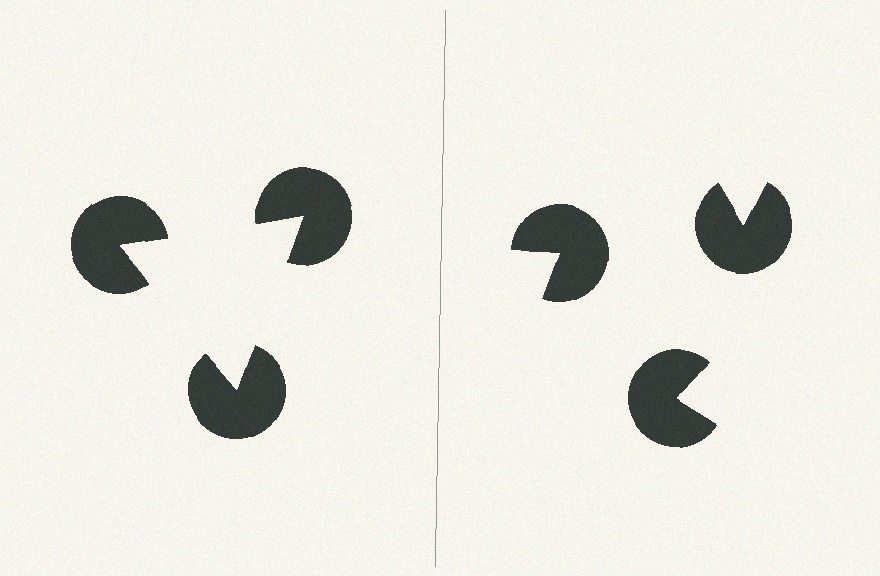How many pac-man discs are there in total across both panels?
6 — 3 on each side.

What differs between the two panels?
The pac-man discs are positioned identically on both sides; only the wedge orientations differ. On the left they align to a triangle; on the right they are misaligned.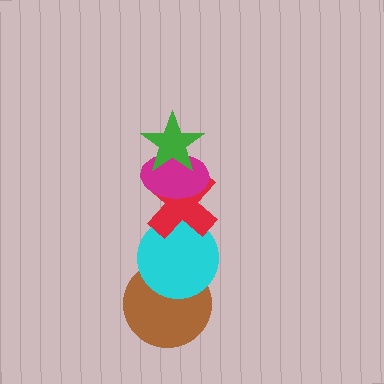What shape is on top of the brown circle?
The cyan circle is on top of the brown circle.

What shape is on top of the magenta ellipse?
The green star is on top of the magenta ellipse.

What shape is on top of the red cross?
The magenta ellipse is on top of the red cross.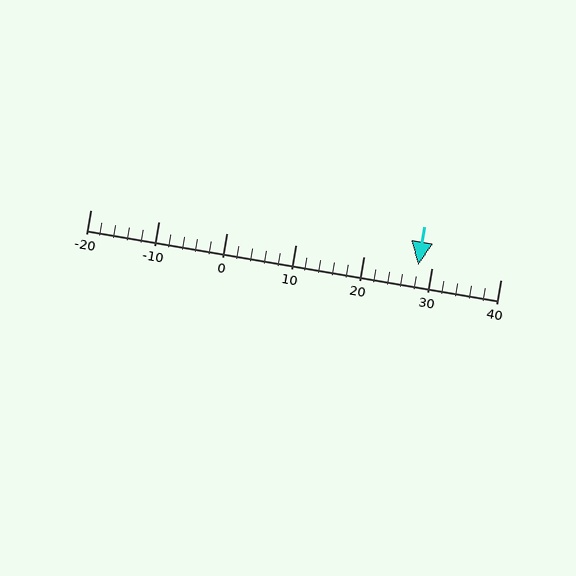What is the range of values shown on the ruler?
The ruler shows values from -20 to 40.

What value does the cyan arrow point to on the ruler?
The cyan arrow points to approximately 28.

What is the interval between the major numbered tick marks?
The major tick marks are spaced 10 units apart.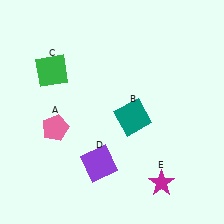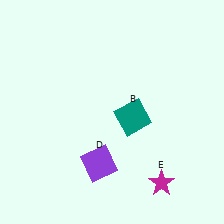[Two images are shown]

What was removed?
The pink pentagon (A), the green square (C) were removed in Image 2.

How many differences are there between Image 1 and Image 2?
There are 2 differences between the two images.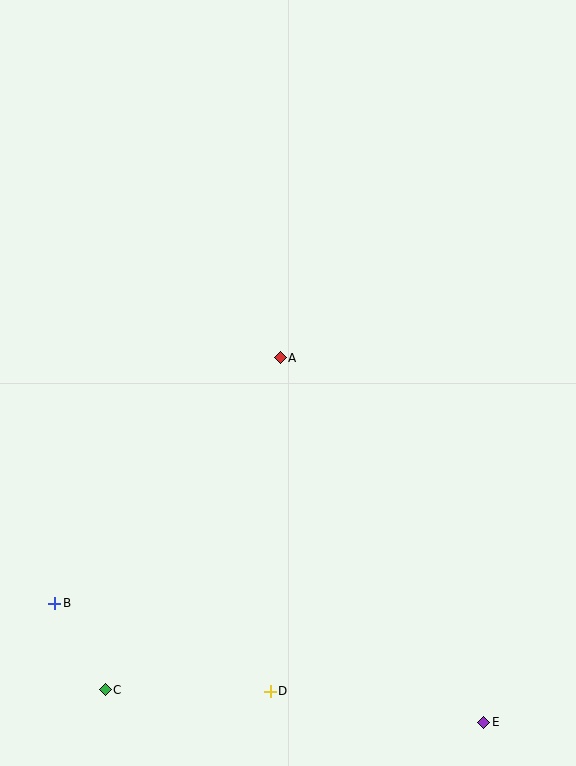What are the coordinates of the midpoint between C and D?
The midpoint between C and D is at (188, 690).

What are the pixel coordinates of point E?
Point E is at (484, 722).